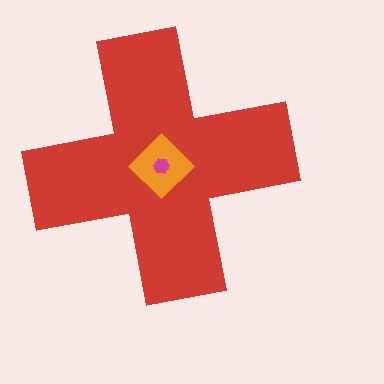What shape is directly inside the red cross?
The orange diamond.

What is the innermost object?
The magenta hexagon.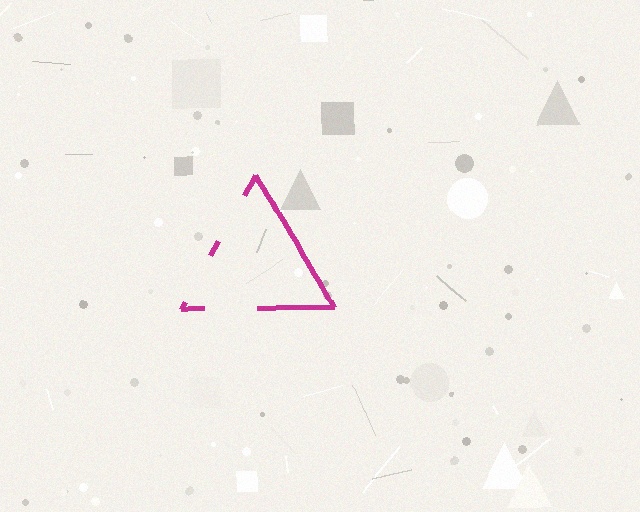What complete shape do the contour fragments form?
The contour fragments form a triangle.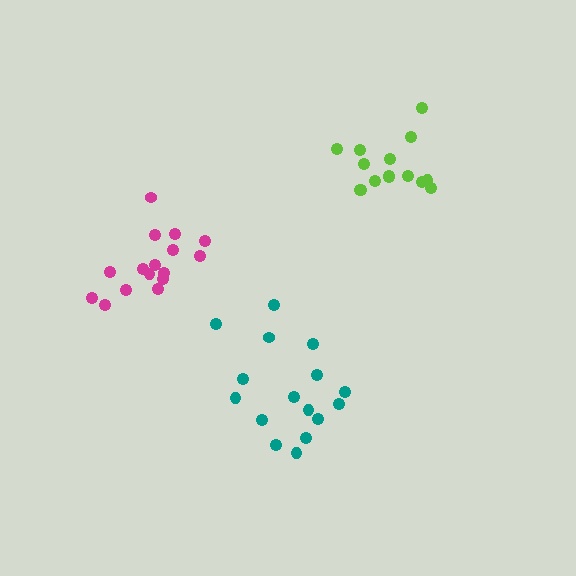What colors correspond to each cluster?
The clusters are colored: magenta, lime, teal.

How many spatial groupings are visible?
There are 3 spatial groupings.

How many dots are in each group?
Group 1: 16 dots, Group 2: 15 dots, Group 3: 16 dots (47 total).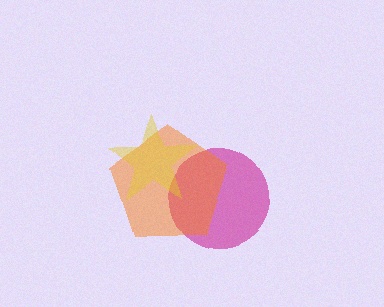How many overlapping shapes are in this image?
There are 3 overlapping shapes in the image.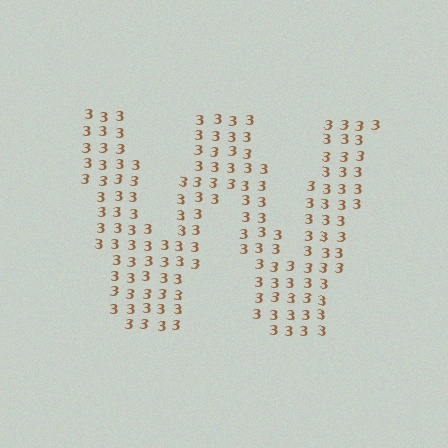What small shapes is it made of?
It is made of small digit 3's.